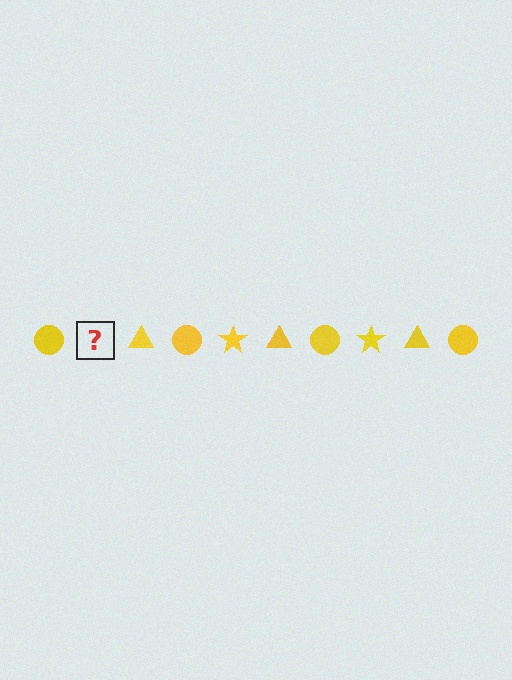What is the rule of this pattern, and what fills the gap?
The rule is that the pattern cycles through circle, star, triangle shapes in yellow. The gap should be filled with a yellow star.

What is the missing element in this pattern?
The missing element is a yellow star.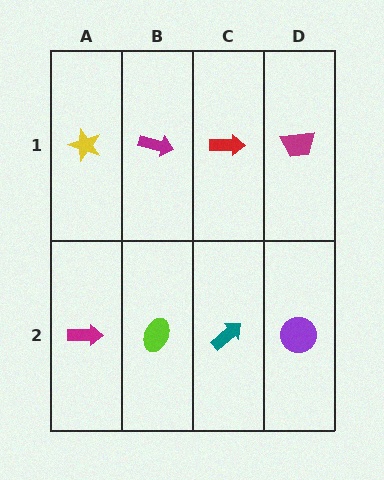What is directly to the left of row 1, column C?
A magenta arrow.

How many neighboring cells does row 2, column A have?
2.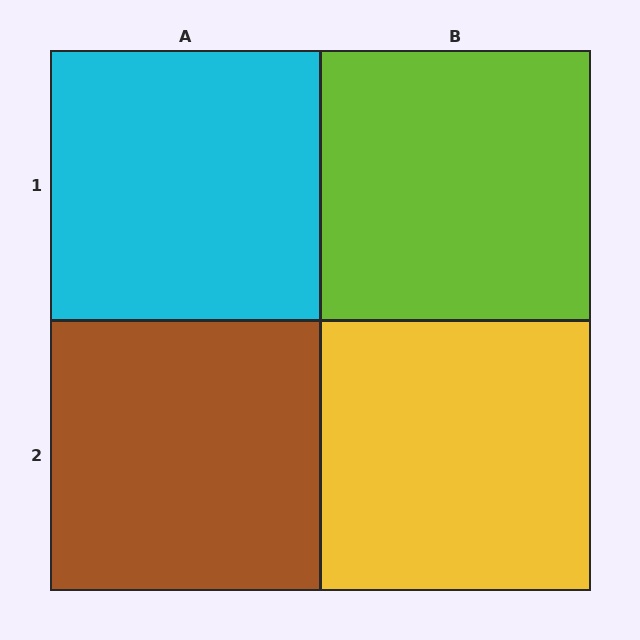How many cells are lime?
1 cell is lime.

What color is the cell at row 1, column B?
Lime.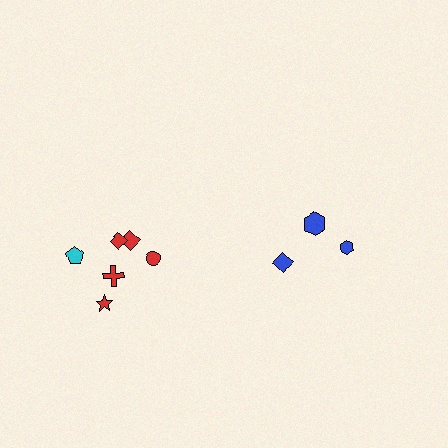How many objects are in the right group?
There are 3 objects.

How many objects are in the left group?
There are 6 objects.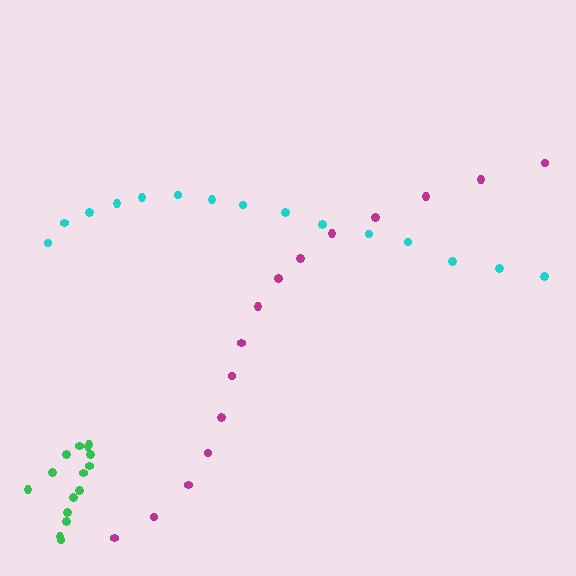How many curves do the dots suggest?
There are 3 distinct paths.